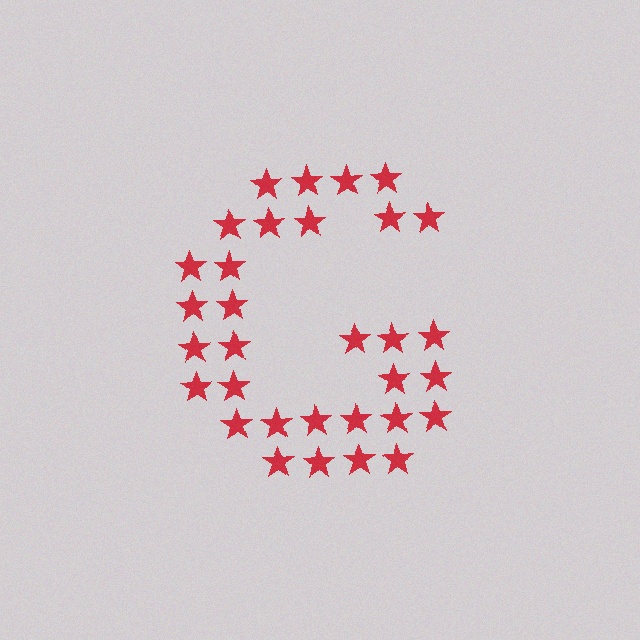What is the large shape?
The large shape is the letter G.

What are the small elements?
The small elements are stars.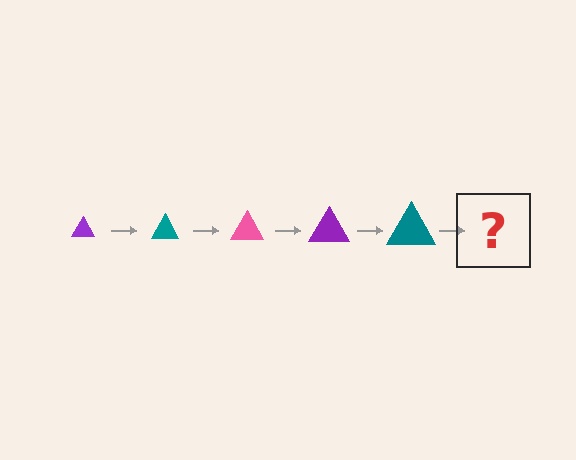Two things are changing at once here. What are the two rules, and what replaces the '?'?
The two rules are that the triangle grows larger each step and the color cycles through purple, teal, and pink. The '?' should be a pink triangle, larger than the previous one.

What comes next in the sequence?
The next element should be a pink triangle, larger than the previous one.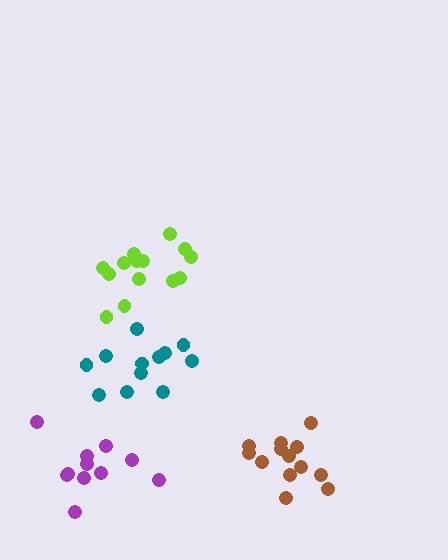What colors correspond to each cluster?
The clusters are colored: brown, teal, purple, lime.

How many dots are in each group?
Group 1: 13 dots, Group 2: 12 dots, Group 3: 11 dots, Group 4: 14 dots (50 total).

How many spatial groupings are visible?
There are 4 spatial groupings.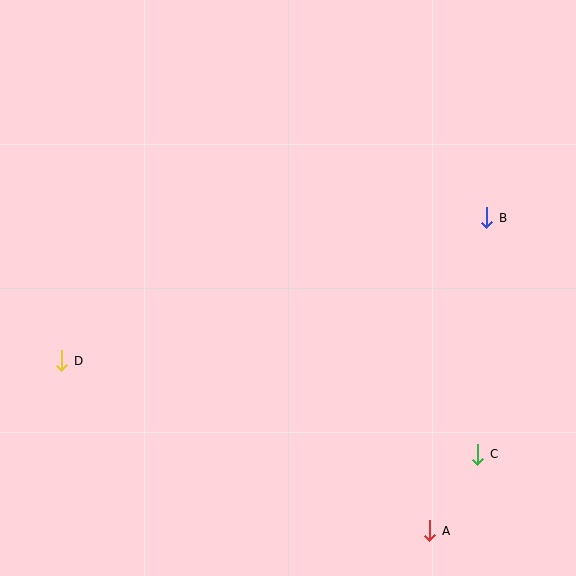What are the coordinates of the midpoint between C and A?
The midpoint between C and A is at (454, 493).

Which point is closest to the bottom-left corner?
Point D is closest to the bottom-left corner.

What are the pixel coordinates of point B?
Point B is at (487, 218).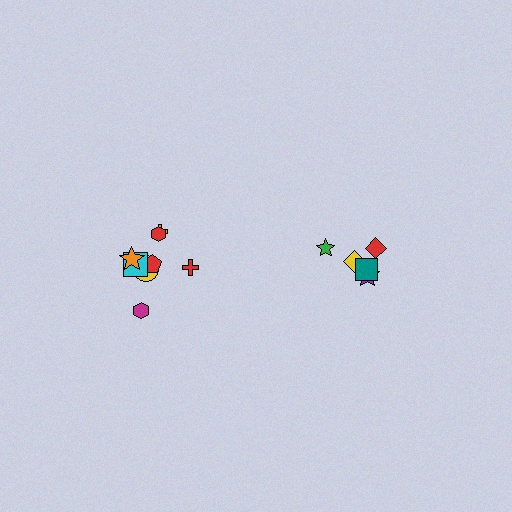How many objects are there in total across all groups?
There are 13 objects.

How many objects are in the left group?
There are 8 objects.